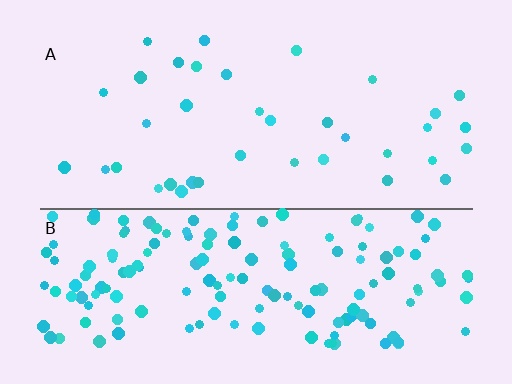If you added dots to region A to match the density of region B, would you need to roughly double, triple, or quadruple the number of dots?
Approximately quadruple.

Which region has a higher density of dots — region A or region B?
B (the bottom).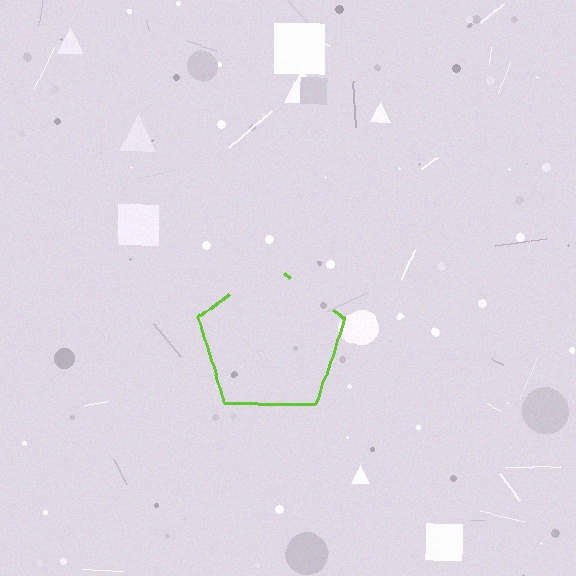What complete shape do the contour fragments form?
The contour fragments form a pentagon.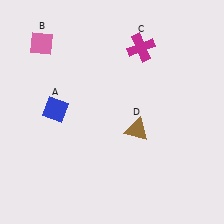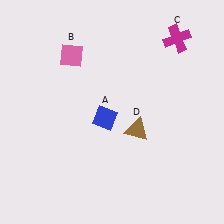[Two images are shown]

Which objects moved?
The objects that moved are: the blue diamond (A), the pink diamond (B), the magenta cross (C).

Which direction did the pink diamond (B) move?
The pink diamond (B) moved right.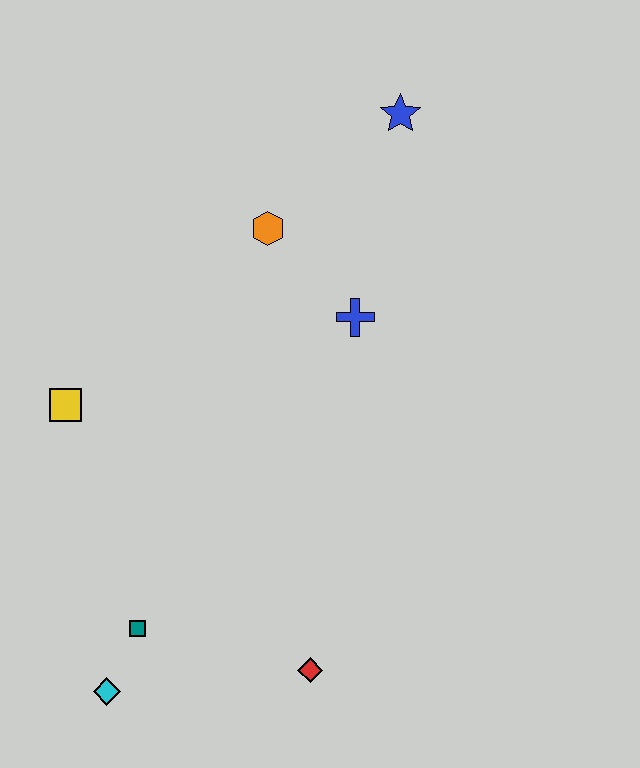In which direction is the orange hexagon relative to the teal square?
The orange hexagon is above the teal square.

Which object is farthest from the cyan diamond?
The blue star is farthest from the cyan diamond.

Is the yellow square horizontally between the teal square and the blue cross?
No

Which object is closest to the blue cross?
The orange hexagon is closest to the blue cross.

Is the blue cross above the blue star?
No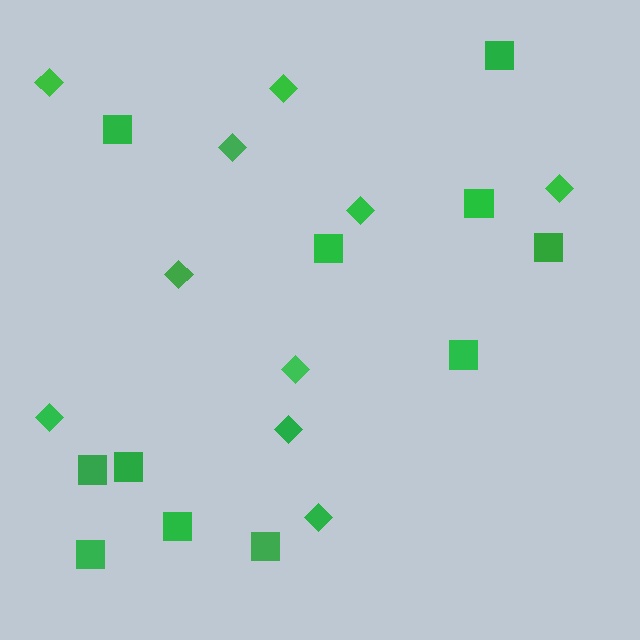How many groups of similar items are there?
There are 2 groups: one group of diamonds (10) and one group of squares (11).